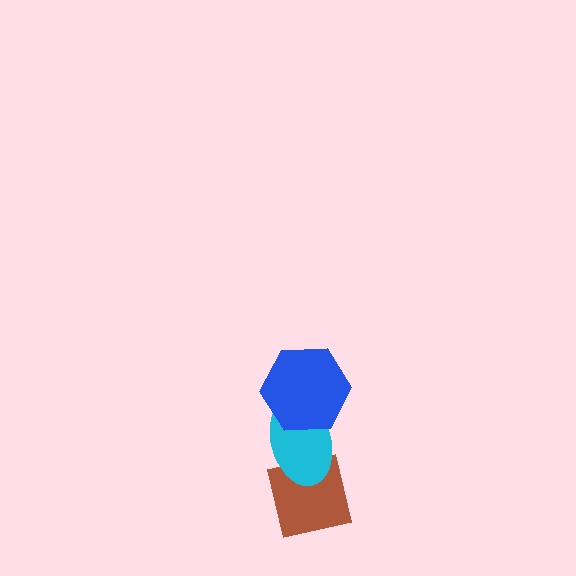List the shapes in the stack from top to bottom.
From top to bottom: the blue hexagon, the cyan ellipse, the brown square.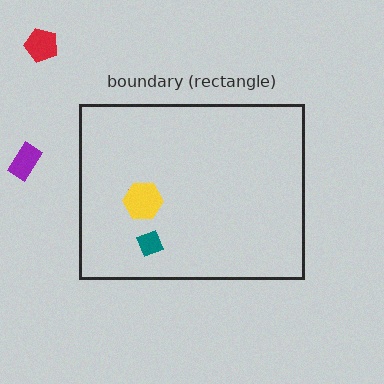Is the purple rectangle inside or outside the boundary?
Outside.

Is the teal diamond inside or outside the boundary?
Inside.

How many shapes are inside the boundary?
3 inside, 2 outside.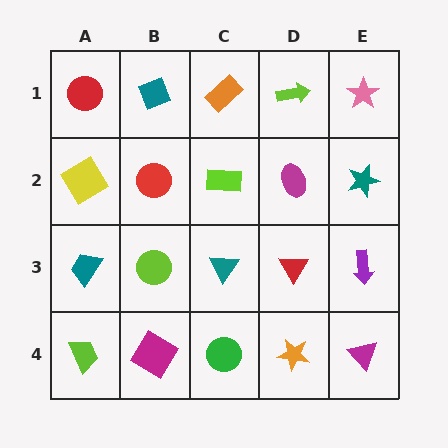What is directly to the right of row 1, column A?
A teal diamond.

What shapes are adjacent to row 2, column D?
A lime arrow (row 1, column D), a red triangle (row 3, column D), a lime rectangle (row 2, column C), a teal star (row 2, column E).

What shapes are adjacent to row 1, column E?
A teal star (row 2, column E), a lime arrow (row 1, column D).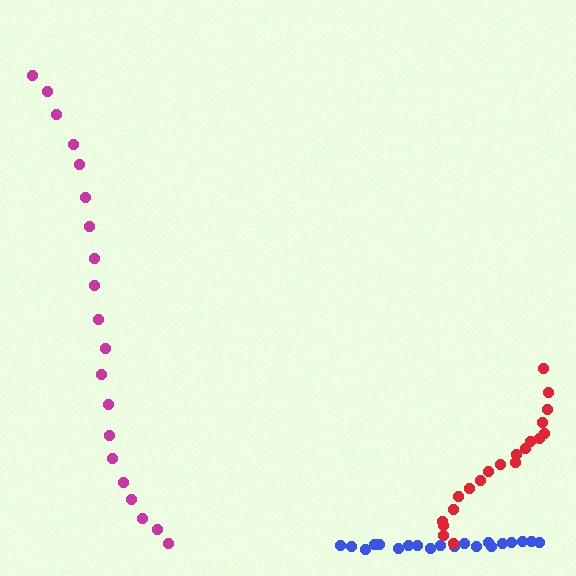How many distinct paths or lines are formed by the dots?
There are 3 distinct paths.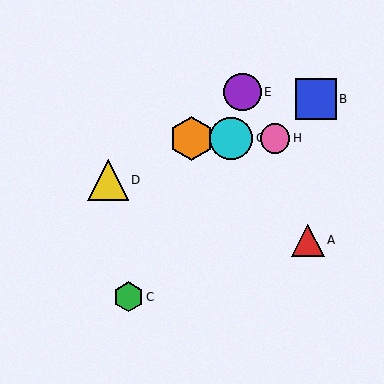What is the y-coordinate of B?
Object B is at y≈99.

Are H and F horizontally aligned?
Yes, both are at y≈138.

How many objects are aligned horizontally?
3 objects (F, G, H) are aligned horizontally.